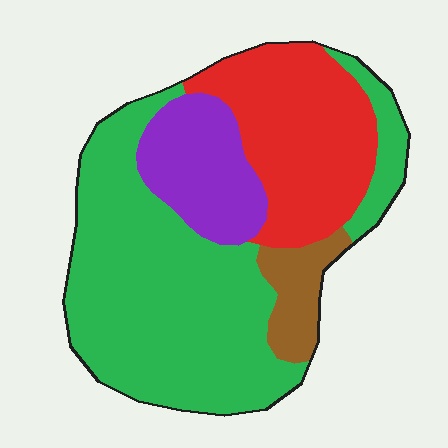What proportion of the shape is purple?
Purple takes up about one eighth (1/8) of the shape.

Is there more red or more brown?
Red.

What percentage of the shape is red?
Red covers roughly 25% of the shape.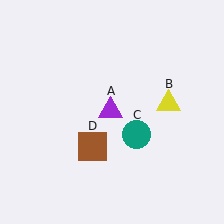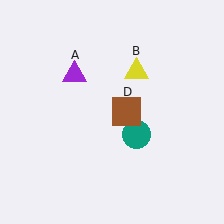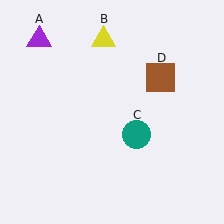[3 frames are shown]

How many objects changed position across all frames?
3 objects changed position: purple triangle (object A), yellow triangle (object B), brown square (object D).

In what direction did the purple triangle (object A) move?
The purple triangle (object A) moved up and to the left.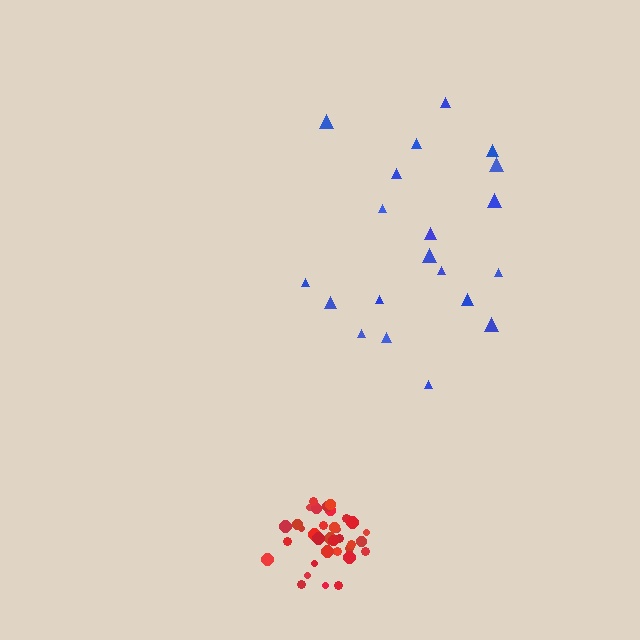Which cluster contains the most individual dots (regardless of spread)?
Red (34).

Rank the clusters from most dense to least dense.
red, blue.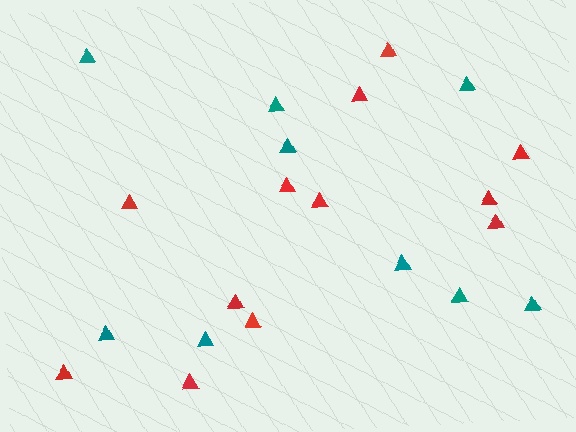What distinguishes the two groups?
There are 2 groups: one group of teal triangles (9) and one group of red triangles (12).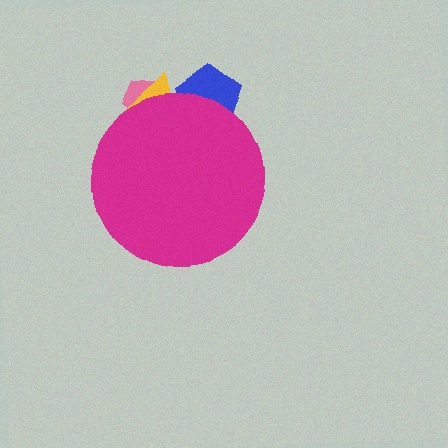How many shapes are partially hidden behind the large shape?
3 shapes are partially hidden.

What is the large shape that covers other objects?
A magenta circle.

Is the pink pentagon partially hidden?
Yes, the pink pentagon is partially hidden behind the magenta circle.